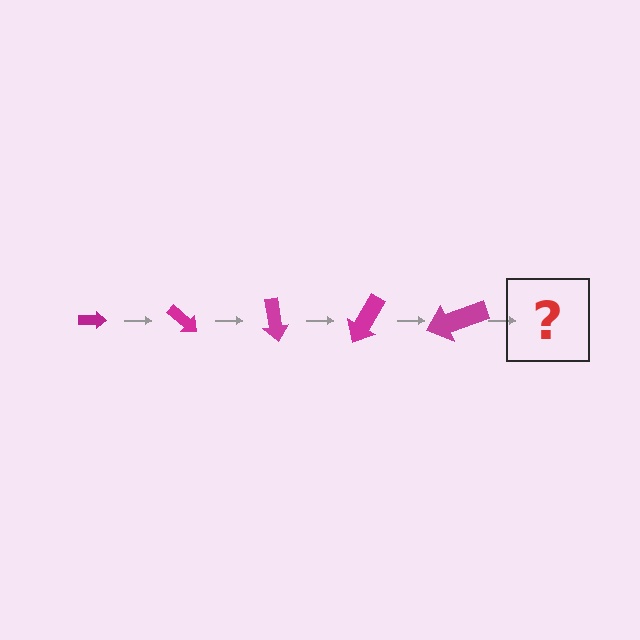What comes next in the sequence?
The next element should be an arrow, larger than the previous one and rotated 200 degrees from the start.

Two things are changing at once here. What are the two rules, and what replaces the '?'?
The two rules are that the arrow grows larger each step and it rotates 40 degrees each step. The '?' should be an arrow, larger than the previous one and rotated 200 degrees from the start.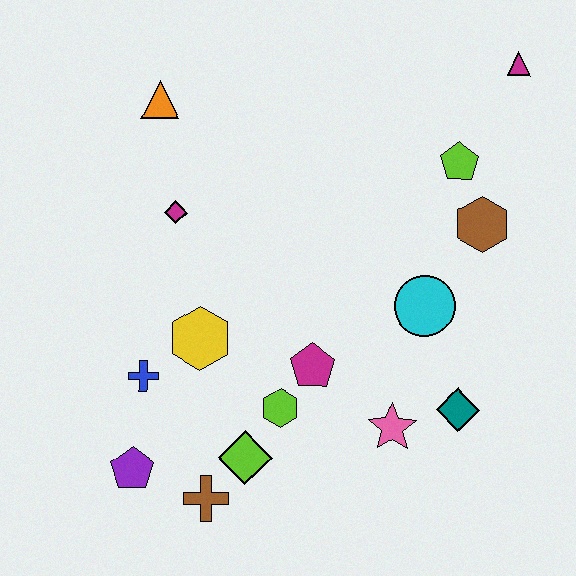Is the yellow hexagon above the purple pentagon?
Yes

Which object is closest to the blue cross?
The yellow hexagon is closest to the blue cross.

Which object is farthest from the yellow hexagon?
The magenta triangle is farthest from the yellow hexagon.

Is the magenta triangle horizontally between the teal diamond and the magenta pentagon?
No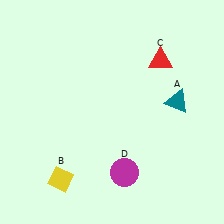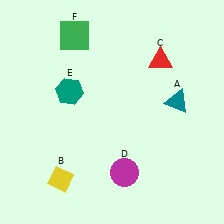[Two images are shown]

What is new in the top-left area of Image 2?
A green square (F) was added in the top-left area of Image 2.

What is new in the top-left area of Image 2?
A teal hexagon (E) was added in the top-left area of Image 2.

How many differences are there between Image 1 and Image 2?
There are 2 differences between the two images.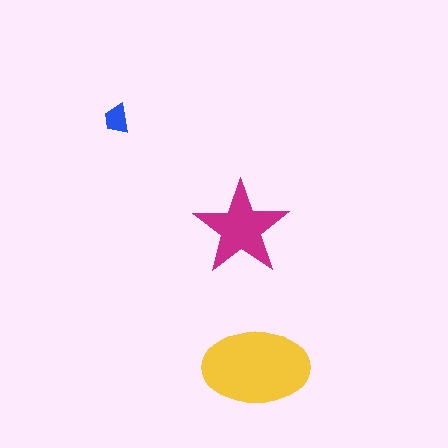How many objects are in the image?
There are 3 objects in the image.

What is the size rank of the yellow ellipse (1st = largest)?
1st.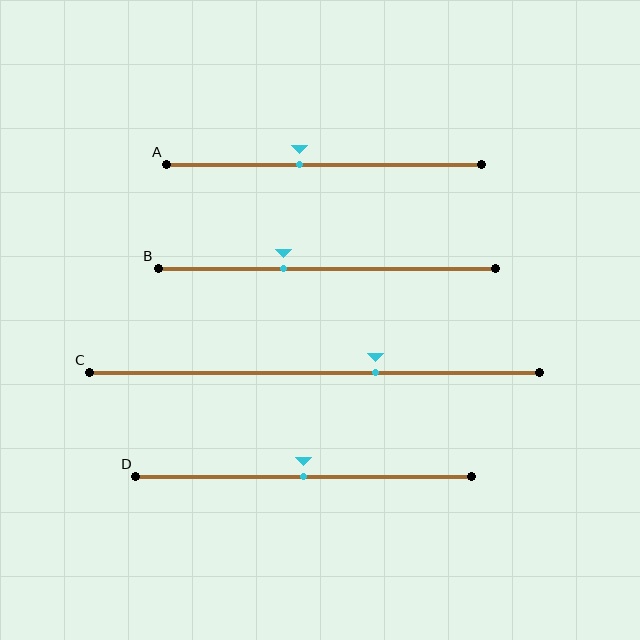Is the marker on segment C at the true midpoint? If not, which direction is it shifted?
No, the marker on segment C is shifted to the right by about 13% of the segment length.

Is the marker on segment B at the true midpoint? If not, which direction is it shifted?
No, the marker on segment B is shifted to the left by about 13% of the segment length.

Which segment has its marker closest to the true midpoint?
Segment D has its marker closest to the true midpoint.